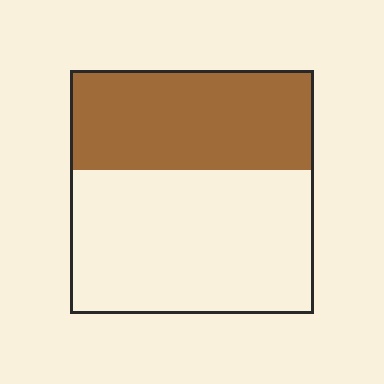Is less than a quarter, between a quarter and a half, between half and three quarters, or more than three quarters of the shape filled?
Between a quarter and a half.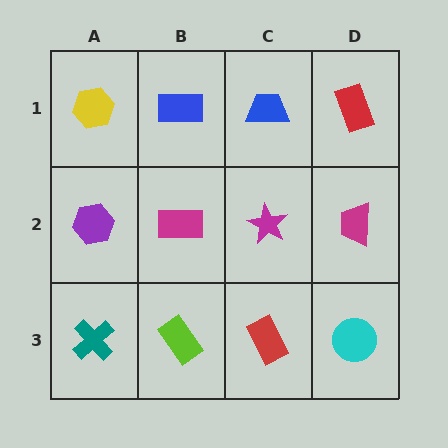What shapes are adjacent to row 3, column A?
A purple hexagon (row 2, column A), a lime rectangle (row 3, column B).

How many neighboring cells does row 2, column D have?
3.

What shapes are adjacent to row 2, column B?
A blue rectangle (row 1, column B), a lime rectangle (row 3, column B), a purple hexagon (row 2, column A), a magenta star (row 2, column C).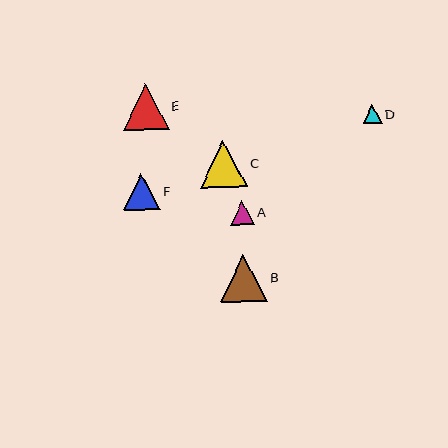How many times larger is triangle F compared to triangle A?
Triangle F is approximately 1.5 times the size of triangle A.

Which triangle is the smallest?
Triangle D is the smallest with a size of approximately 19 pixels.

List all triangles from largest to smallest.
From largest to smallest: C, B, E, F, A, D.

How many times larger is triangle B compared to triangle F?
Triangle B is approximately 1.3 times the size of triangle F.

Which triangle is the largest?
Triangle C is the largest with a size of approximately 47 pixels.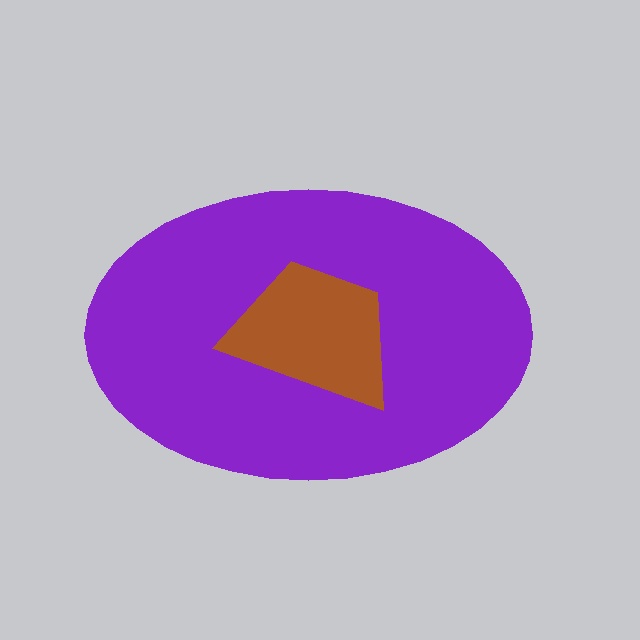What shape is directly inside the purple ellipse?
The brown trapezoid.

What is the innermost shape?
The brown trapezoid.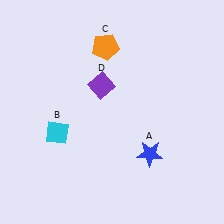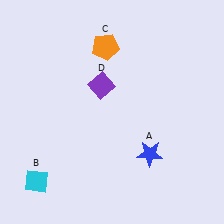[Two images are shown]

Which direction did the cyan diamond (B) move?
The cyan diamond (B) moved down.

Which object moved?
The cyan diamond (B) moved down.